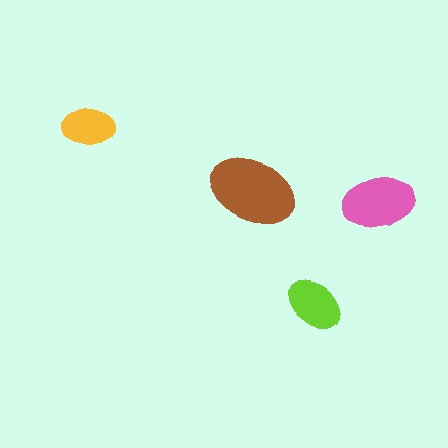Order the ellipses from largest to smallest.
the brown one, the pink one, the lime one, the yellow one.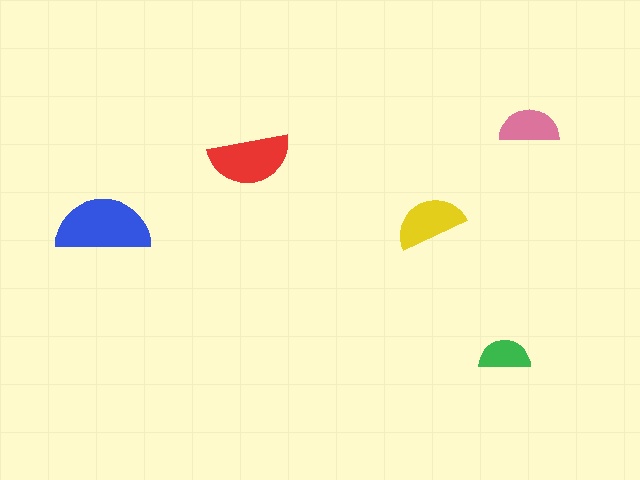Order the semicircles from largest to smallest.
the blue one, the red one, the yellow one, the pink one, the green one.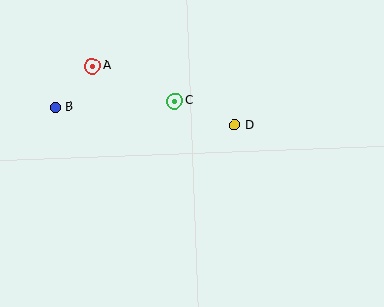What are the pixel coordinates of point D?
Point D is at (234, 125).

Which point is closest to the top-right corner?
Point D is closest to the top-right corner.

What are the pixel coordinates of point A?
Point A is at (93, 66).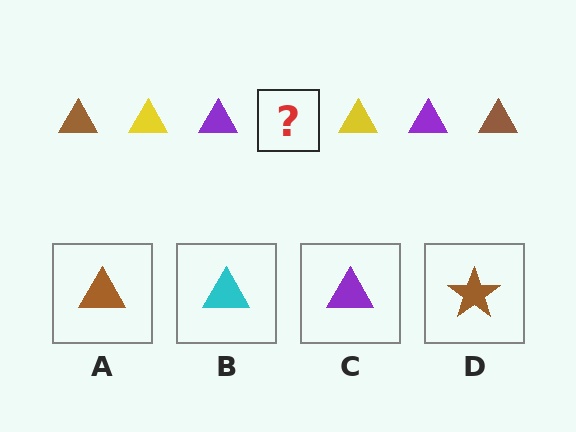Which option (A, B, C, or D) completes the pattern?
A.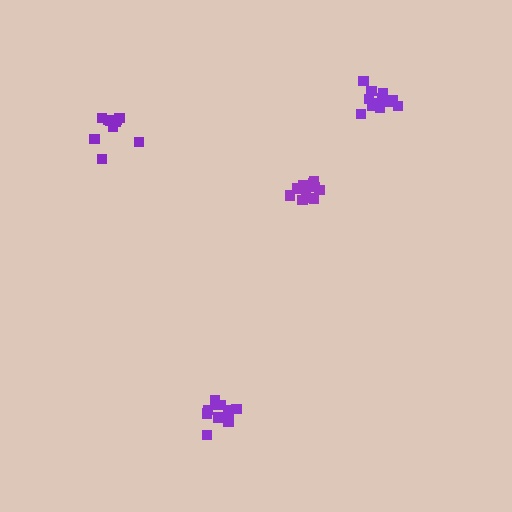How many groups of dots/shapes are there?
There are 4 groups.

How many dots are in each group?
Group 1: 11 dots, Group 2: 12 dots, Group 3: 11 dots, Group 4: 12 dots (46 total).